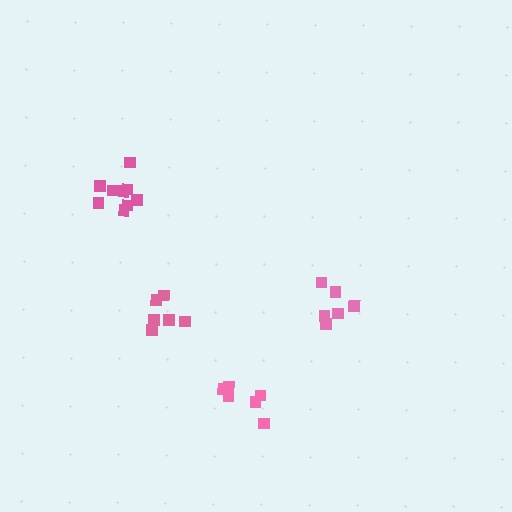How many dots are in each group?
Group 1: 6 dots, Group 2: 6 dots, Group 3: 6 dots, Group 4: 9 dots (27 total).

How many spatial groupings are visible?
There are 4 spatial groupings.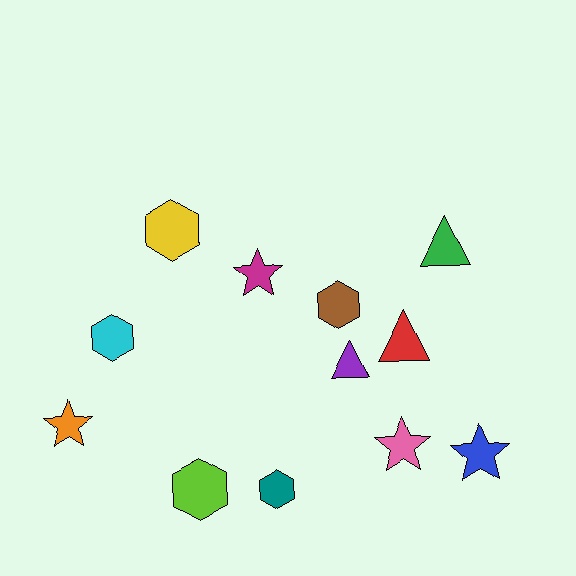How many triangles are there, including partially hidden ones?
There are 3 triangles.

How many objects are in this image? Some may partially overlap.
There are 12 objects.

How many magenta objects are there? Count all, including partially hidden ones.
There is 1 magenta object.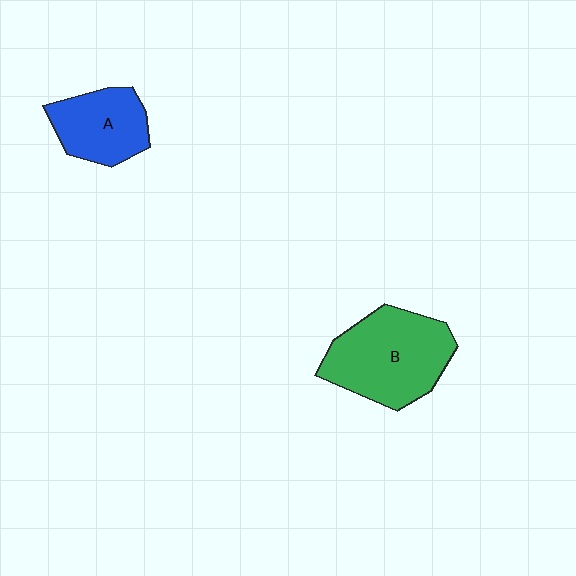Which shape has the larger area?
Shape B (green).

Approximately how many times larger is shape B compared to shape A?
Approximately 1.6 times.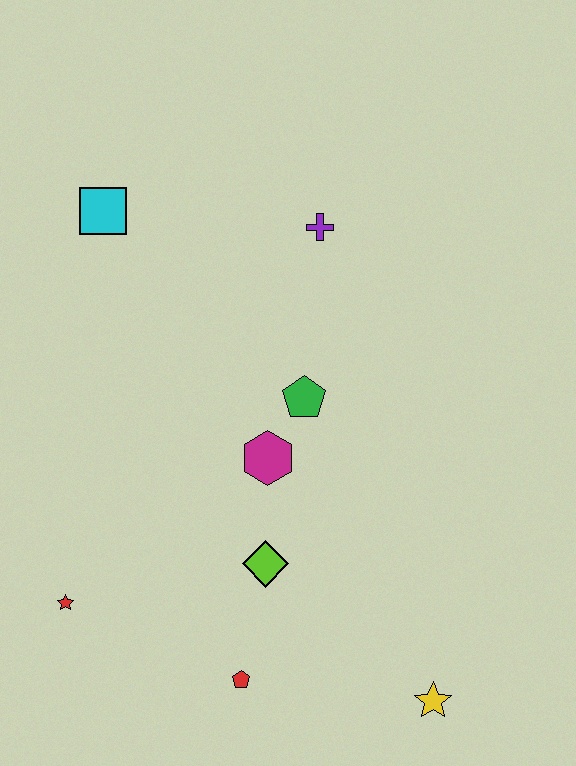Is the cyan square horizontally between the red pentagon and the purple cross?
No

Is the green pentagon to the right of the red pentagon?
Yes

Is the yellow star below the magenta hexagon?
Yes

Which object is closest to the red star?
The red pentagon is closest to the red star.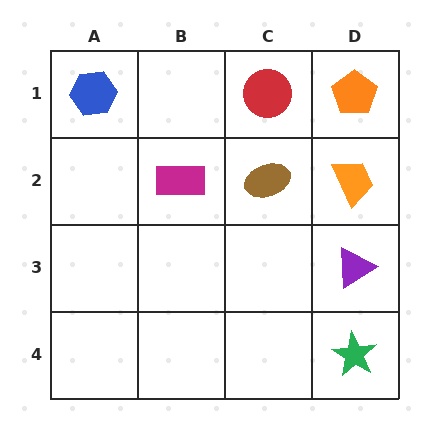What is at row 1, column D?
An orange pentagon.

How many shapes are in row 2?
3 shapes.